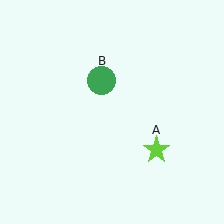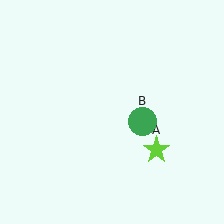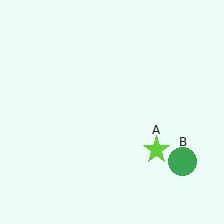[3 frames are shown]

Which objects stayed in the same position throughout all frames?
Lime star (object A) remained stationary.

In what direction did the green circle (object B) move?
The green circle (object B) moved down and to the right.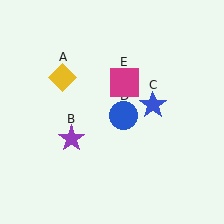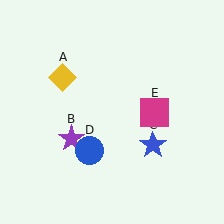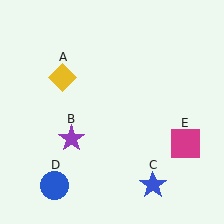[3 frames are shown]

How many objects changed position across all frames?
3 objects changed position: blue star (object C), blue circle (object D), magenta square (object E).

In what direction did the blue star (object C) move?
The blue star (object C) moved down.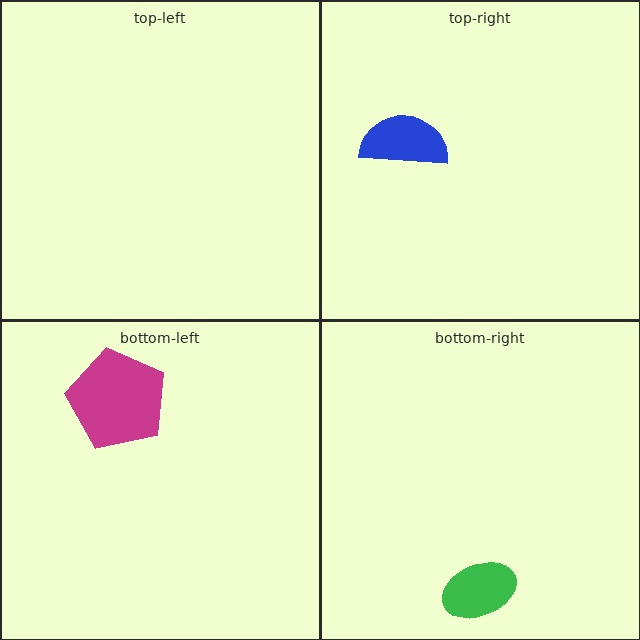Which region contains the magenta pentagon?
The bottom-left region.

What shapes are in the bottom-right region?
The green ellipse.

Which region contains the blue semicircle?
The top-right region.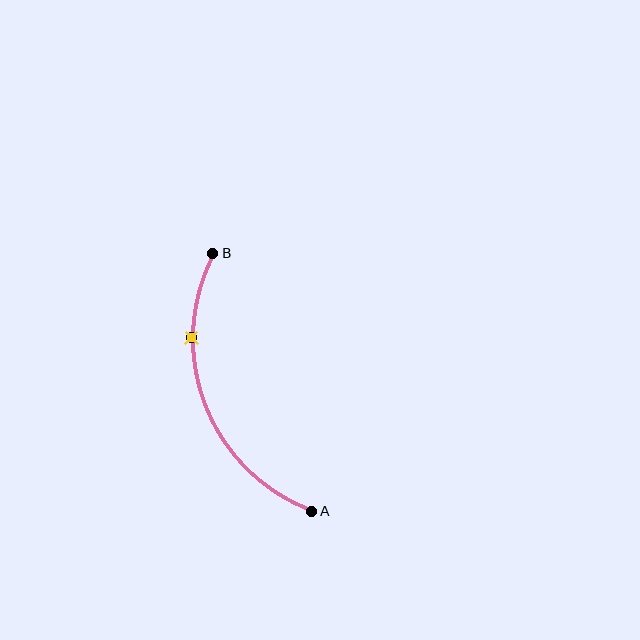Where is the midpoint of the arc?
The arc midpoint is the point on the curve farthest from the straight line joining A and B. It sits to the left of that line.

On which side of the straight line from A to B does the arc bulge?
The arc bulges to the left of the straight line connecting A and B.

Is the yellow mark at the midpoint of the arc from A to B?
No. The yellow mark lies on the arc but is closer to endpoint B. The arc midpoint would be at the point on the curve equidistant along the arc from both A and B.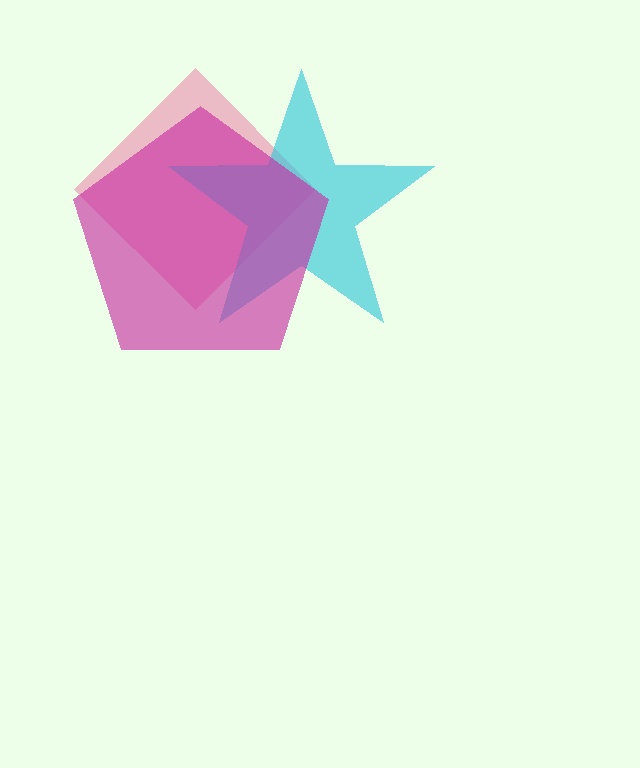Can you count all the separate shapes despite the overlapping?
Yes, there are 3 separate shapes.